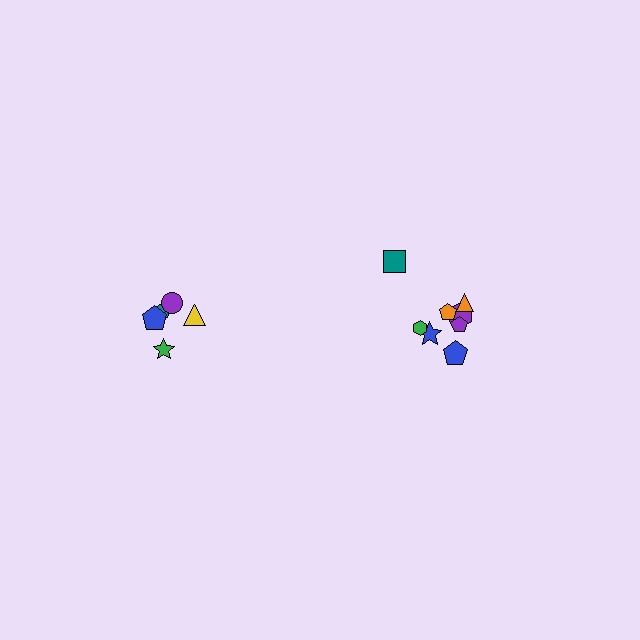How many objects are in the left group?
There are 5 objects.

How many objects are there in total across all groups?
There are 13 objects.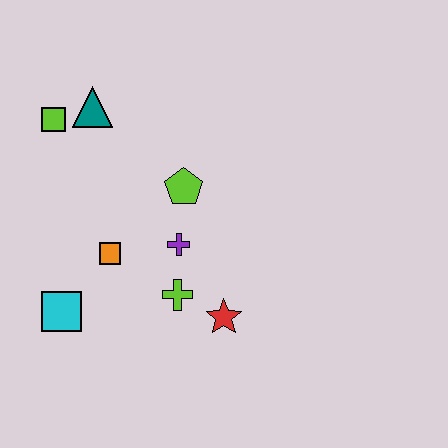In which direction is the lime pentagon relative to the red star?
The lime pentagon is above the red star.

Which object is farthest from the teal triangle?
The red star is farthest from the teal triangle.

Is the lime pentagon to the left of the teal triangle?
No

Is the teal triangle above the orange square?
Yes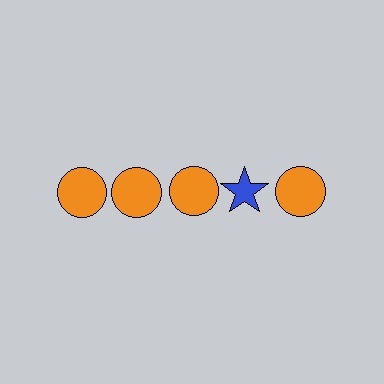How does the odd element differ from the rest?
It differs in both color (blue instead of orange) and shape (star instead of circle).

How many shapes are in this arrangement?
There are 5 shapes arranged in a grid pattern.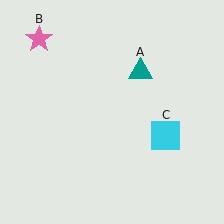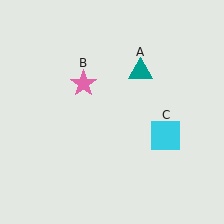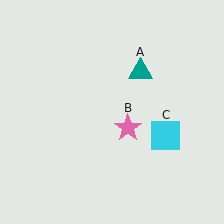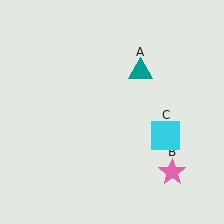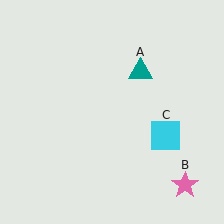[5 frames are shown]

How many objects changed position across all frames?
1 object changed position: pink star (object B).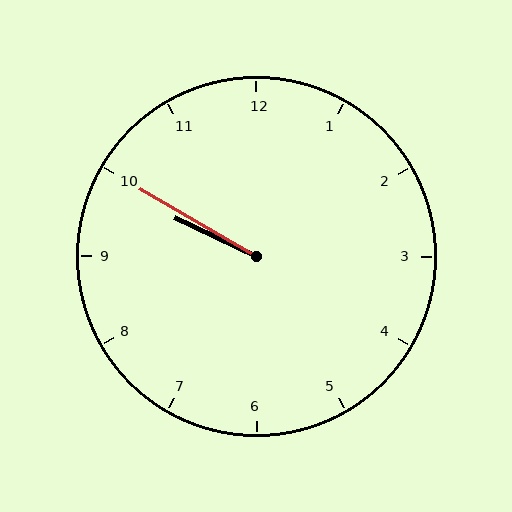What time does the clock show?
9:50.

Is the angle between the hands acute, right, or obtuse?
It is acute.